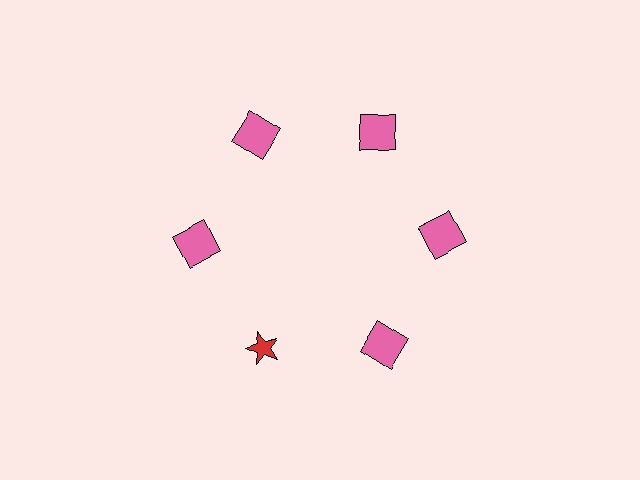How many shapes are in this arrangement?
There are 6 shapes arranged in a ring pattern.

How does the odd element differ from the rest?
It differs in both color (red instead of pink) and shape (star instead of square).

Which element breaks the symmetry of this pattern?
The red star at roughly the 7 o'clock position breaks the symmetry. All other shapes are pink squares.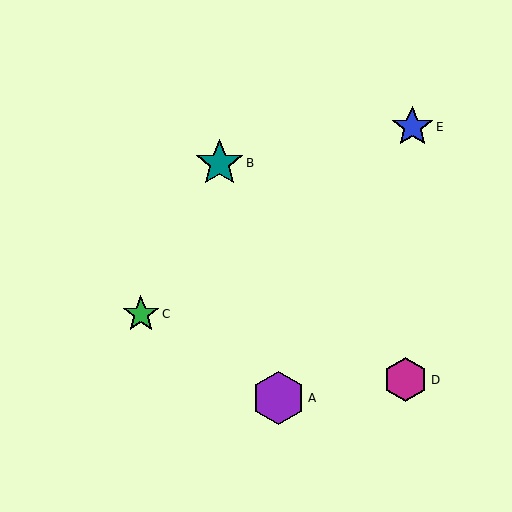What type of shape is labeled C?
Shape C is a green star.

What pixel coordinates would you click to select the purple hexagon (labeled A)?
Click at (278, 398) to select the purple hexagon A.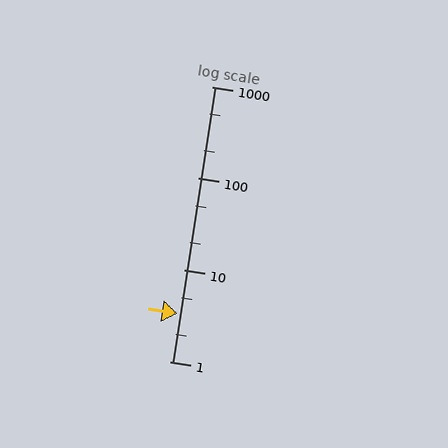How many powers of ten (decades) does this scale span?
The scale spans 3 decades, from 1 to 1000.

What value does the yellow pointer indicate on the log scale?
The pointer indicates approximately 3.3.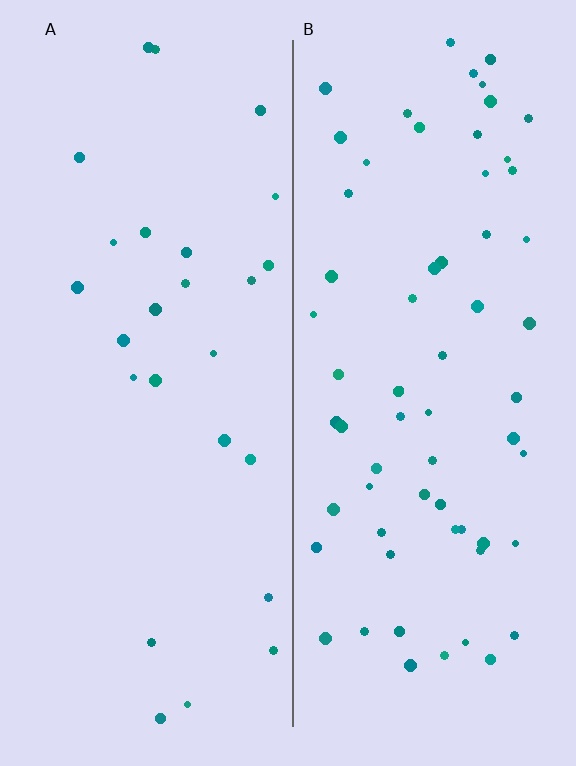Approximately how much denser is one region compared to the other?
Approximately 2.5× — region B over region A.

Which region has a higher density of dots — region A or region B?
B (the right).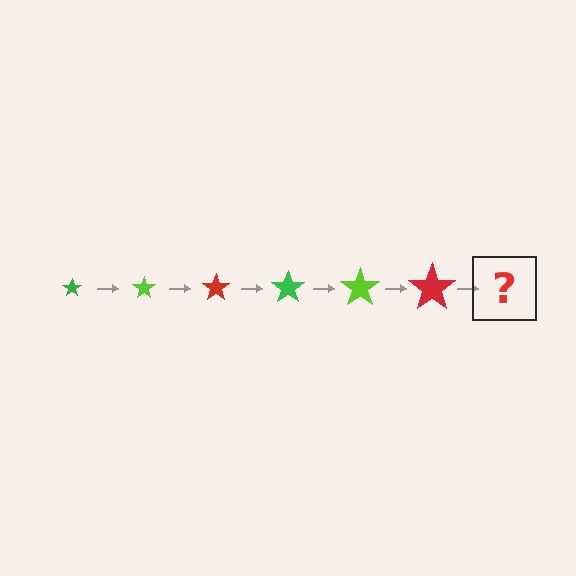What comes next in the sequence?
The next element should be a green star, larger than the previous one.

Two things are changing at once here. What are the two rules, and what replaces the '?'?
The two rules are that the star grows larger each step and the color cycles through green, lime, and red. The '?' should be a green star, larger than the previous one.